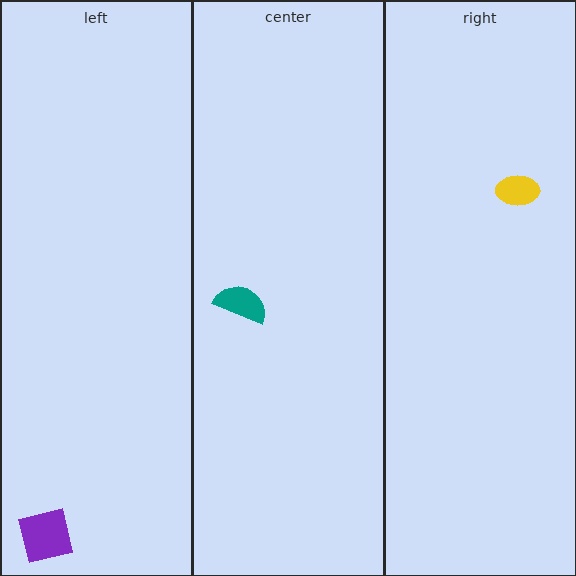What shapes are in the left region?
The purple square.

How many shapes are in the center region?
1.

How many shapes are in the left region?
1.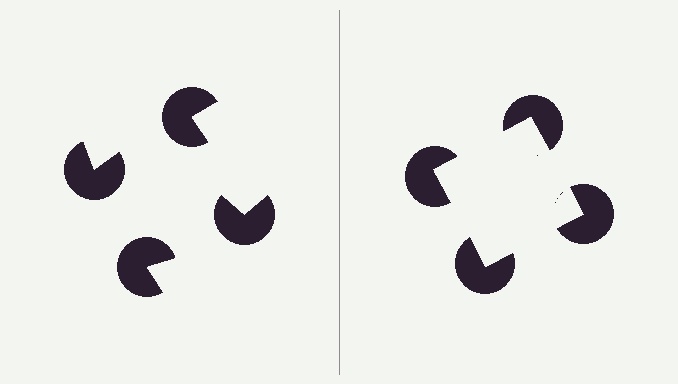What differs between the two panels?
The pac-man discs are positioned identically on both sides; only the wedge orientations differ. On the right they align to a square; on the left they are misaligned.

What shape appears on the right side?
An illusory square.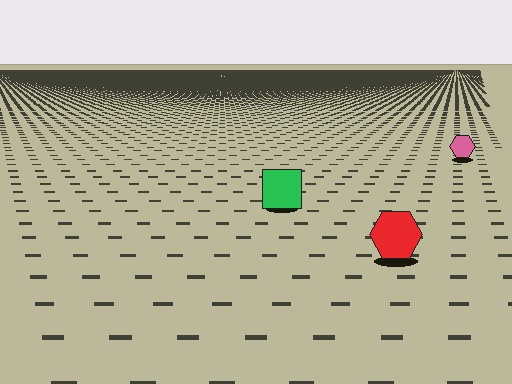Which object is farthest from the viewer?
The pink hexagon is farthest from the viewer. It appears smaller and the ground texture around it is denser.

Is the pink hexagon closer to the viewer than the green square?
No. The green square is closer — you can tell from the texture gradient: the ground texture is coarser near it.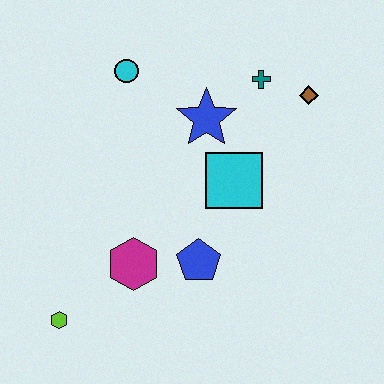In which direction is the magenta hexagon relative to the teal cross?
The magenta hexagon is below the teal cross.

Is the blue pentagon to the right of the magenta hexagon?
Yes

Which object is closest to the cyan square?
The blue star is closest to the cyan square.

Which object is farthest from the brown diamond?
The lime hexagon is farthest from the brown diamond.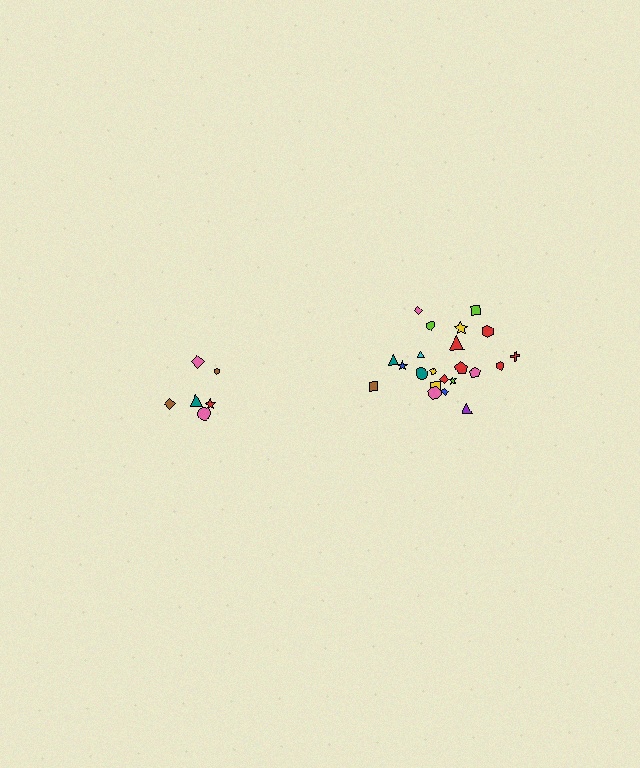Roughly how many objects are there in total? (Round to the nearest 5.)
Roughly 30 objects in total.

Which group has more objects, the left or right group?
The right group.